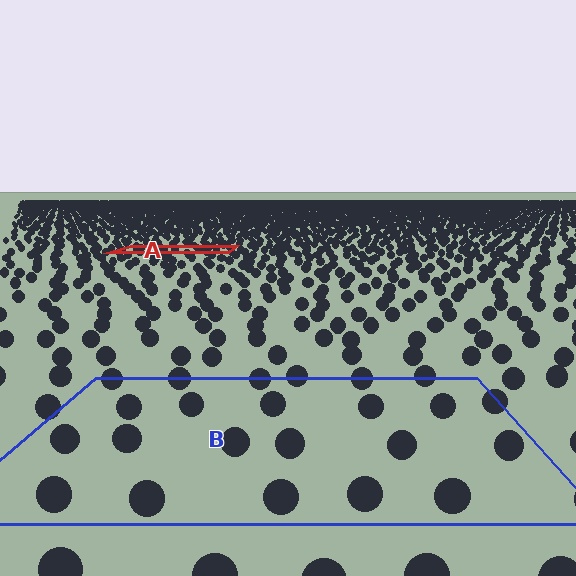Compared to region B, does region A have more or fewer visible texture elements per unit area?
Region A has more texture elements per unit area — they are packed more densely because it is farther away.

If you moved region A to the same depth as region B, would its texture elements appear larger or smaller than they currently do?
They would appear larger. At a closer depth, the same texture elements are projected at a bigger on-screen size.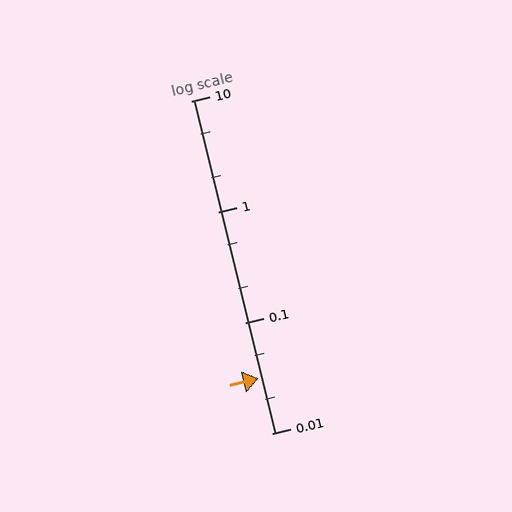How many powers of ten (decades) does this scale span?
The scale spans 3 decades, from 0.01 to 10.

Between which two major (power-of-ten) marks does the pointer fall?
The pointer is between 0.01 and 0.1.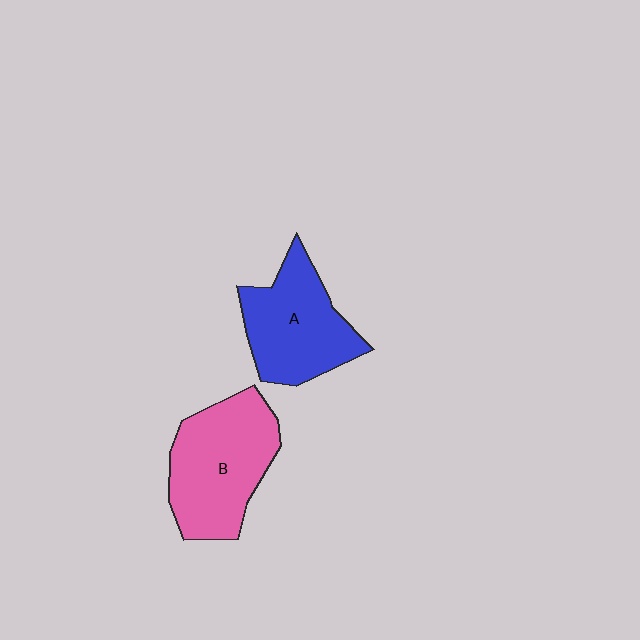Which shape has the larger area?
Shape B (pink).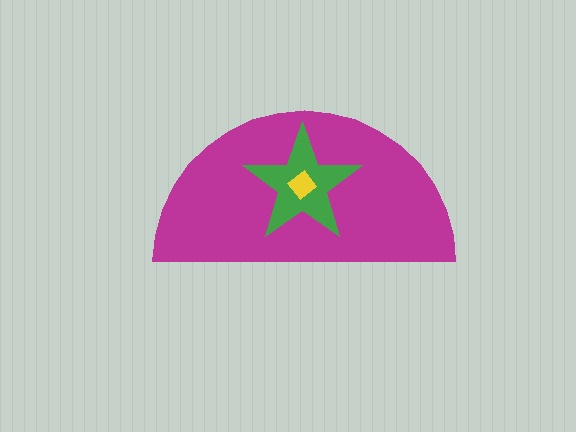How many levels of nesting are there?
3.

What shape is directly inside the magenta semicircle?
The green star.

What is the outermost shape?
The magenta semicircle.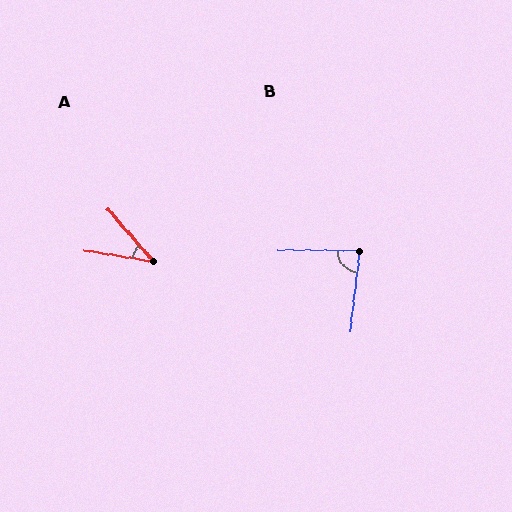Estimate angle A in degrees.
Approximately 40 degrees.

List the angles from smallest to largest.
A (40°), B (84°).